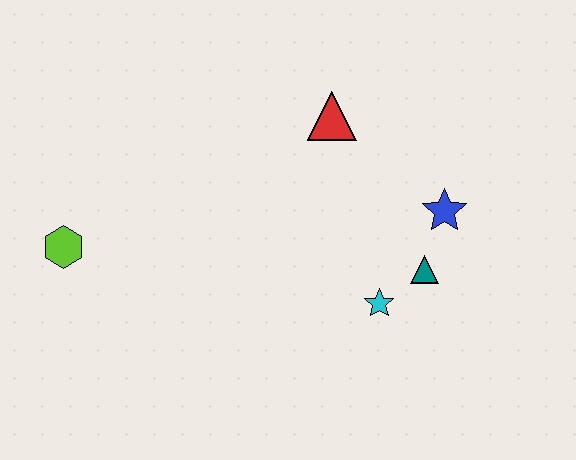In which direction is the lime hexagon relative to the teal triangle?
The lime hexagon is to the left of the teal triangle.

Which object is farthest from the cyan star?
The lime hexagon is farthest from the cyan star.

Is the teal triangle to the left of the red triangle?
No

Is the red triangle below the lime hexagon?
No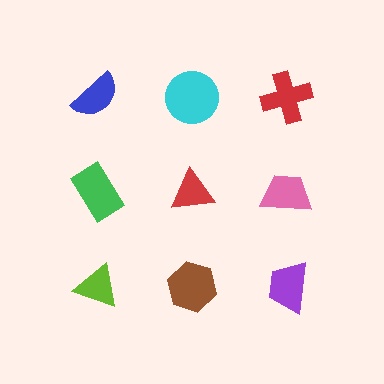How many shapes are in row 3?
3 shapes.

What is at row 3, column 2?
A brown hexagon.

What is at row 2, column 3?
A pink trapezoid.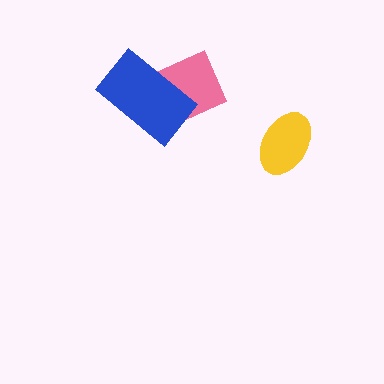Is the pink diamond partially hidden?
Yes, it is partially covered by another shape.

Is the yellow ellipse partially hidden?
No, no other shape covers it.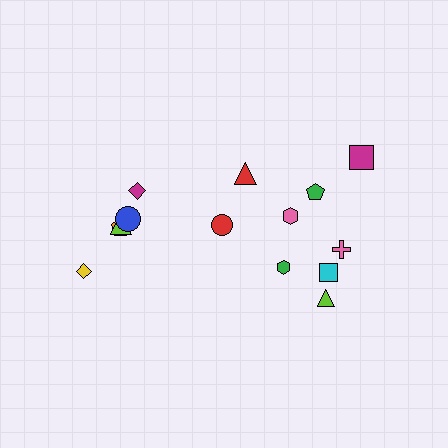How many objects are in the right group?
There are 8 objects.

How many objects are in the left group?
There are 6 objects.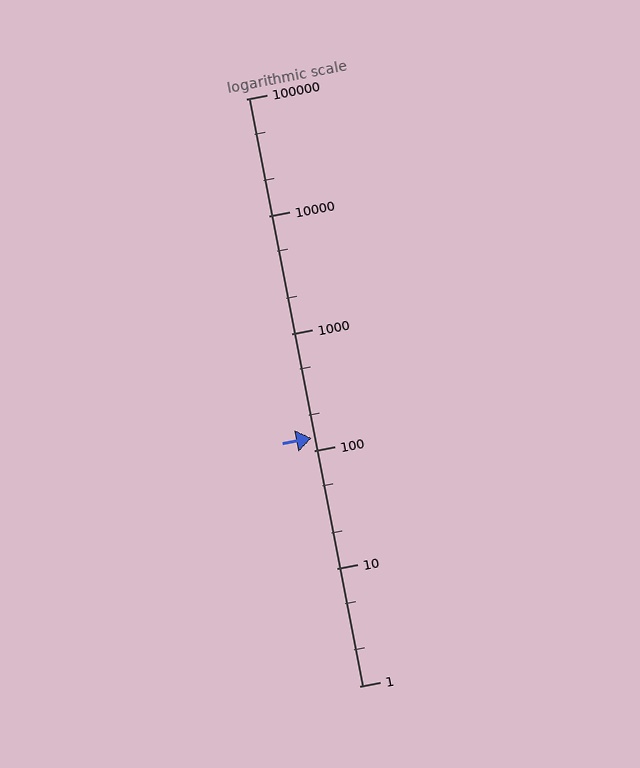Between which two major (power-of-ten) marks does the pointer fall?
The pointer is between 100 and 1000.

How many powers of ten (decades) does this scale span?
The scale spans 5 decades, from 1 to 100000.